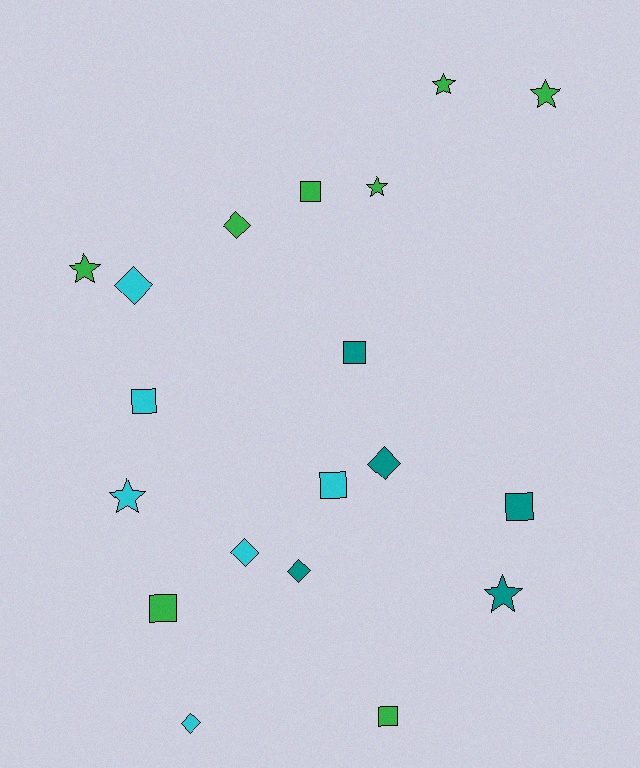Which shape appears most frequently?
Square, with 7 objects.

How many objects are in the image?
There are 19 objects.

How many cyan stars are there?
There is 1 cyan star.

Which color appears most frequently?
Green, with 8 objects.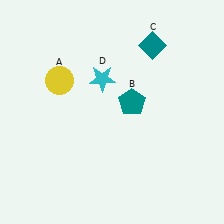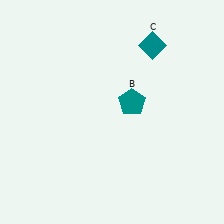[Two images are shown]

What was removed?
The yellow circle (A), the cyan star (D) were removed in Image 2.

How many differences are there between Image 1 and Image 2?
There are 2 differences between the two images.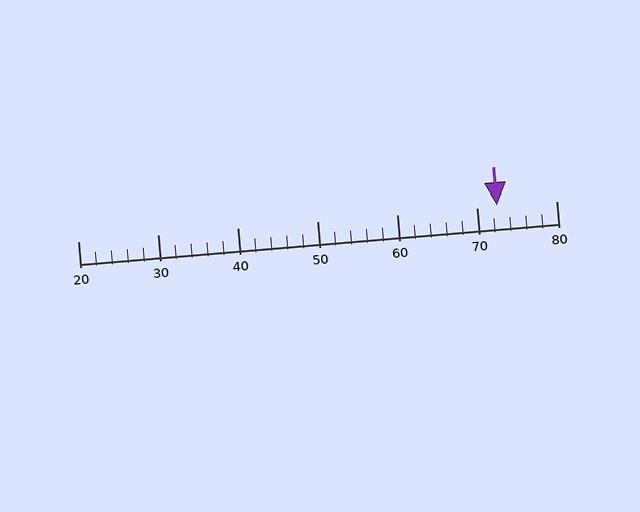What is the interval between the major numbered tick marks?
The major tick marks are spaced 10 units apart.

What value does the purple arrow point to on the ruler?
The purple arrow points to approximately 72.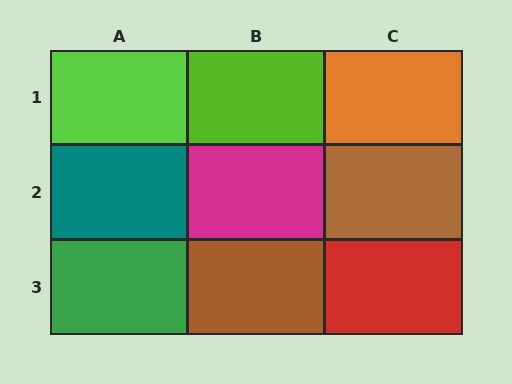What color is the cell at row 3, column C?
Red.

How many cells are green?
1 cell is green.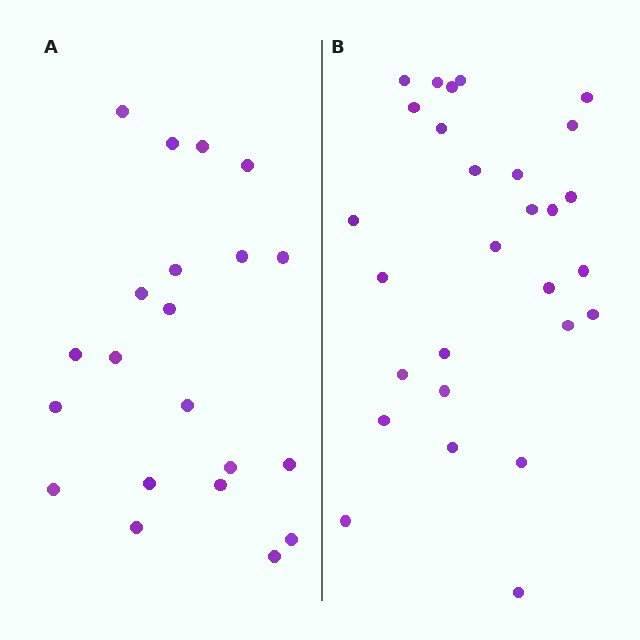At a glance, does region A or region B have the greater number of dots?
Region B (the right region) has more dots.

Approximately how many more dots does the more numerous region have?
Region B has roughly 8 or so more dots than region A.